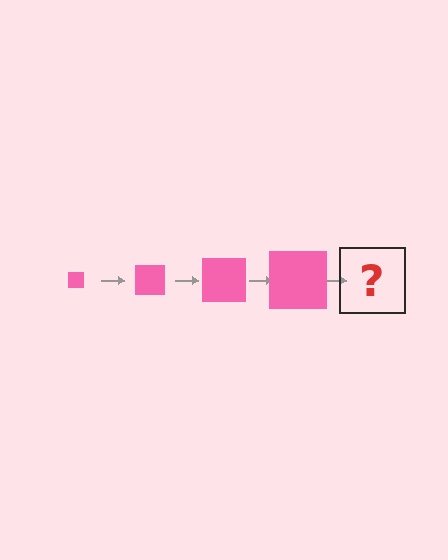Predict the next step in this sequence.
The next step is a pink square, larger than the previous one.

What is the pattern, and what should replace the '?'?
The pattern is that the square gets progressively larger each step. The '?' should be a pink square, larger than the previous one.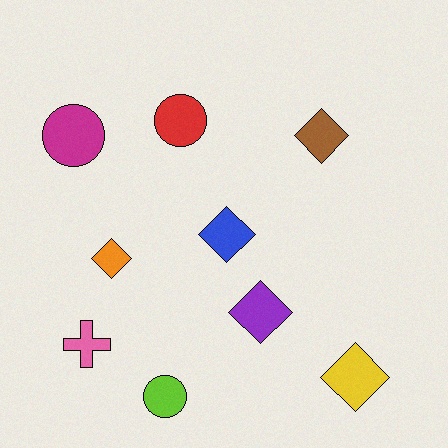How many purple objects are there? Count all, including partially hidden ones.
There is 1 purple object.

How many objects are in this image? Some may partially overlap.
There are 9 objects.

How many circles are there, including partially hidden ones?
There are 3 circles.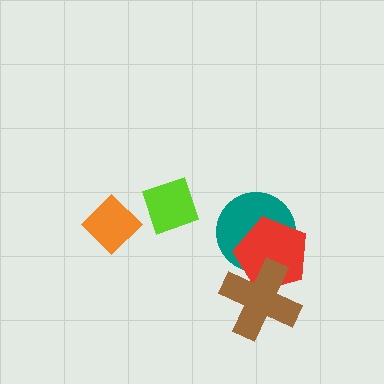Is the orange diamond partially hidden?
No, no other shape covers it.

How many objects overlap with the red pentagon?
2 objects overlap with the red pentagon.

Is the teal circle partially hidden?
Yes, it is partially covered by another shape.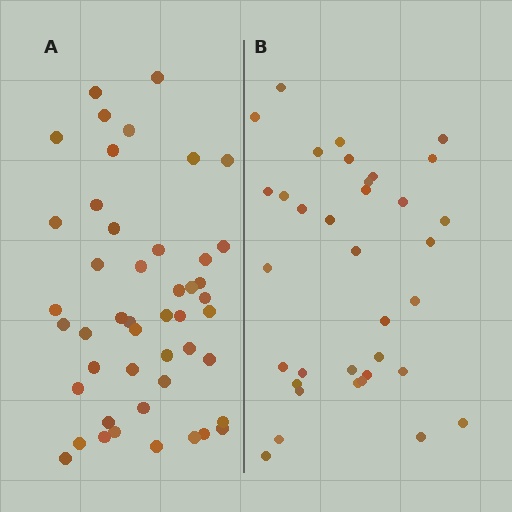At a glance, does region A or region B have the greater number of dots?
Region A (the left region) has more dots.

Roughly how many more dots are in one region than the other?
Region A has roughly 12 or so more dots than region B.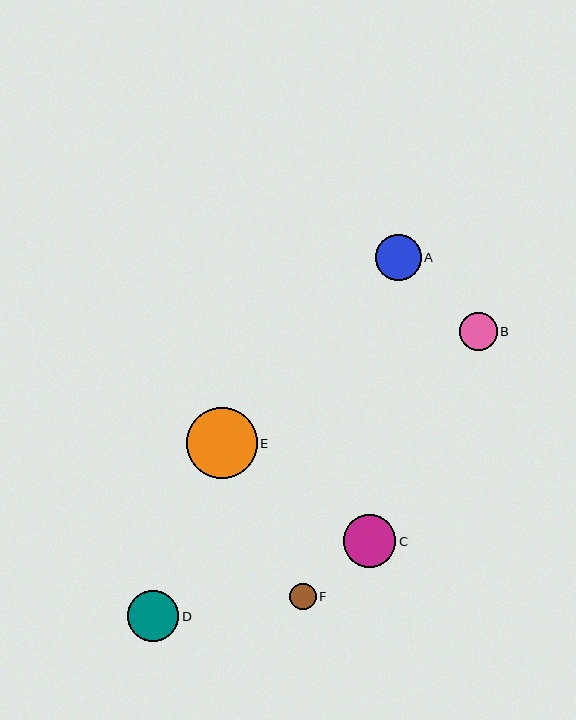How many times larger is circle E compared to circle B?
Circle E is approximately 1.9 times the size of circle B.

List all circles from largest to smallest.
From largest to smallest: E, C, D, A, B, F.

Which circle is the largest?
Circle E is the largest with a size of approximately 71 pixels.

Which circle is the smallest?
Circle F is the smallest with a size of approximately 27 pixels.